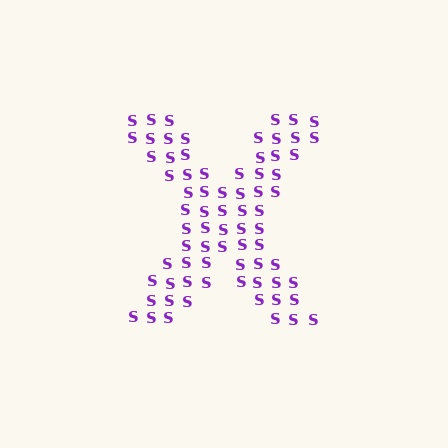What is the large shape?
The large shape is the letter X.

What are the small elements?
The small elements are letter S's.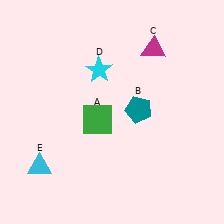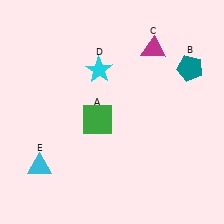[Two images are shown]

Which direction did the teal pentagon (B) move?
The teal pentagon (B) moved right.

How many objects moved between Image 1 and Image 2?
1 object moved between the two images.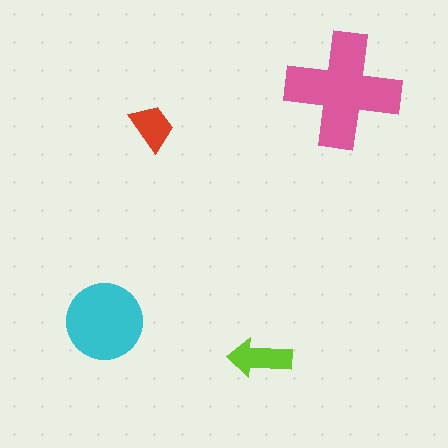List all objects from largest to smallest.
The pink cross, the cyan circle, the lime arrow, the red trapezoid.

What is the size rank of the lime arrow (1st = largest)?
3rd.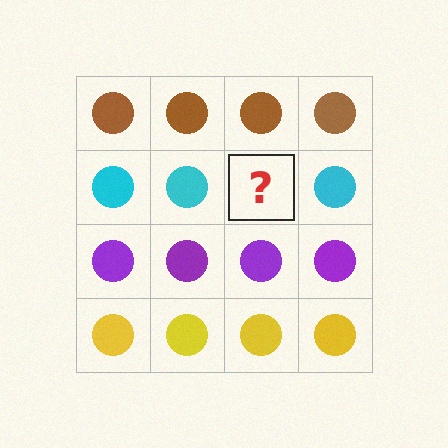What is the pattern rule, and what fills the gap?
The rule is that each row has a consistent color. The gap should be filled with a cyan circle.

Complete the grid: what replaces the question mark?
The question mark should be replaced with a cyan circle.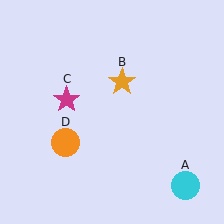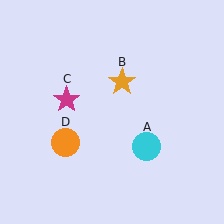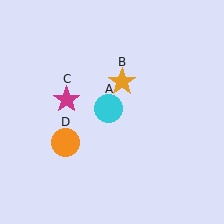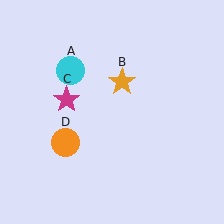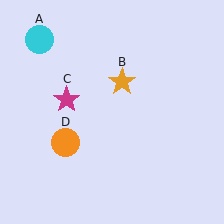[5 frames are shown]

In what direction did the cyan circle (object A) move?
The cyan circle (object A) moved up and to the left.